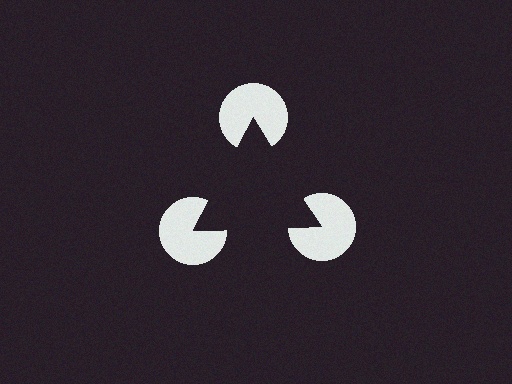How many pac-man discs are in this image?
There are 3 — one at each vertex of the illusory triangle.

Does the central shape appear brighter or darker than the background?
It typically appears slightly darker than the background, even though no actual brightness change is drawn.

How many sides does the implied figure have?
3 sides.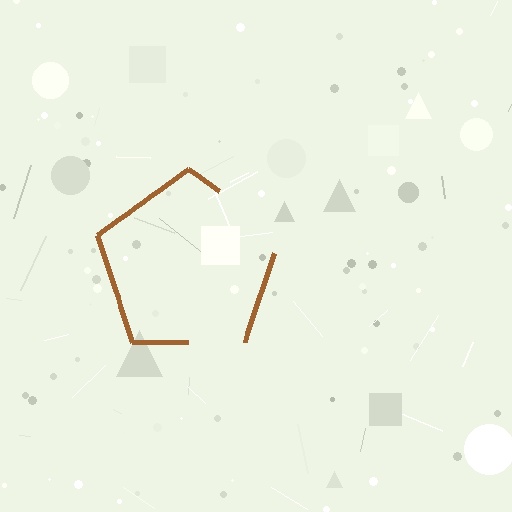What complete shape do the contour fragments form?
The contour fragments form a pentagon.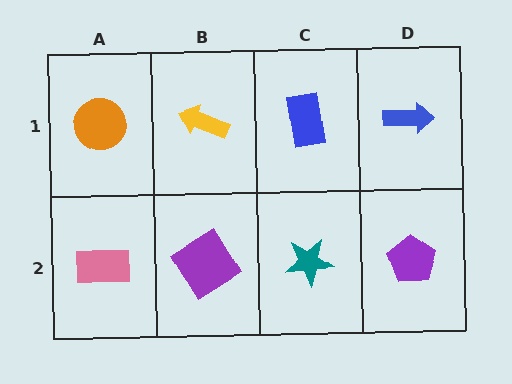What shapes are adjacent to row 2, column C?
A blue rectangle (row 1, column C), a purple diamond (row 2, column B), a purple pentagon (row 2, column D).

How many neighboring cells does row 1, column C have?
3.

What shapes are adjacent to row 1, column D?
A purple pentagon (row 2, column D), a blue rectangle (row 1, column C).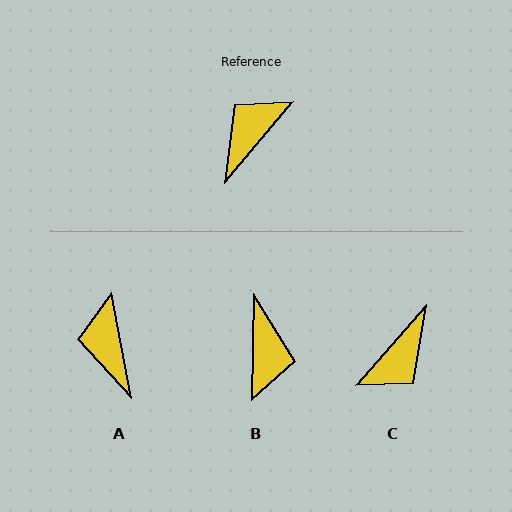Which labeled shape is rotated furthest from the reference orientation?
C, about 179 degrees away.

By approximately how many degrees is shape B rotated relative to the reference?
Approximately 141 degrees clockwise.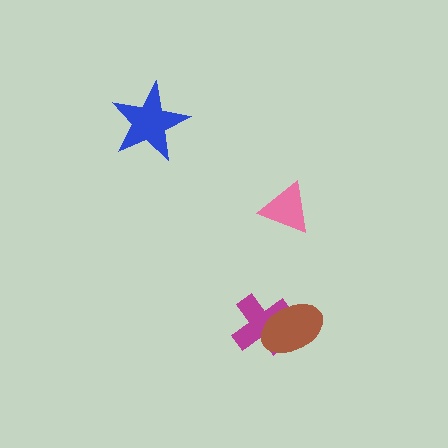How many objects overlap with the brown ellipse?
1 object overlaps with the brown ellipse.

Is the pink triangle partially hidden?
No, no other shape covers it.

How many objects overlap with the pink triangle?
0 objects overlap with the pink triangle.